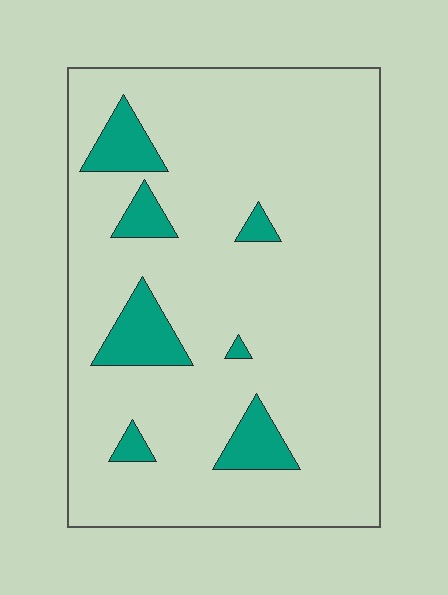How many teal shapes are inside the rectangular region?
7.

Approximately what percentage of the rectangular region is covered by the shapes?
Approximately 10%.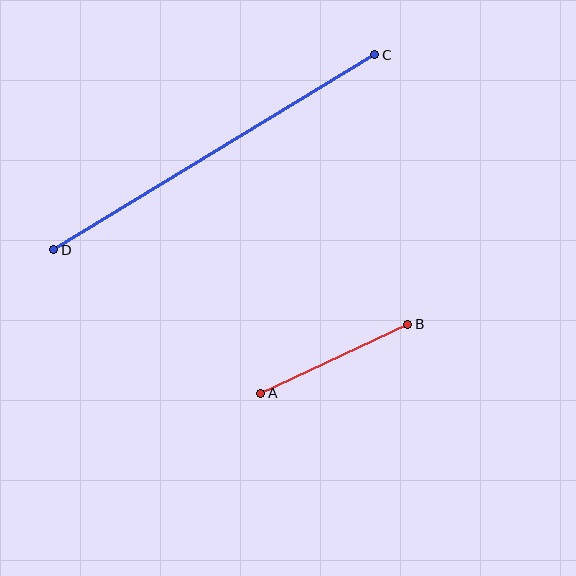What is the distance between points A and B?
The distance is approximately 162 pixels.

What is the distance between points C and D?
The distance is approximately 376 pixels.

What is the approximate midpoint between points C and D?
The midpoint is at approximately (214, 152) pixels.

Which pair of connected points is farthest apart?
Points C and D are farthest apart.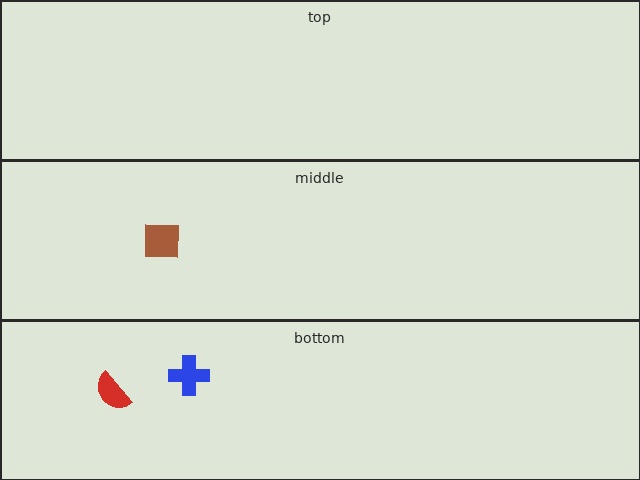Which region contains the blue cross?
The bottom region.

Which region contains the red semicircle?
The bottom region.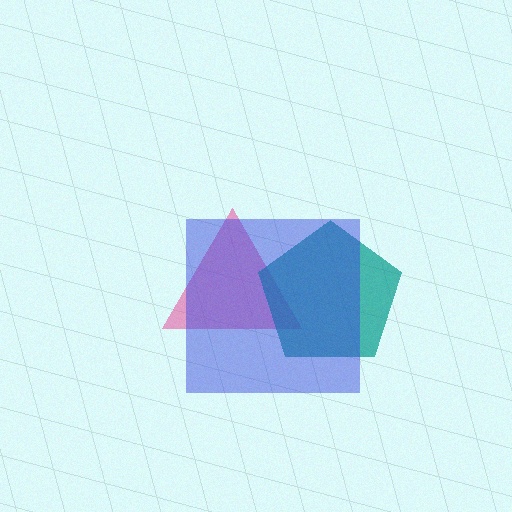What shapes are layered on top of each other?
The layered shapes are: a pink triangle, a teal pentagon, a blue square.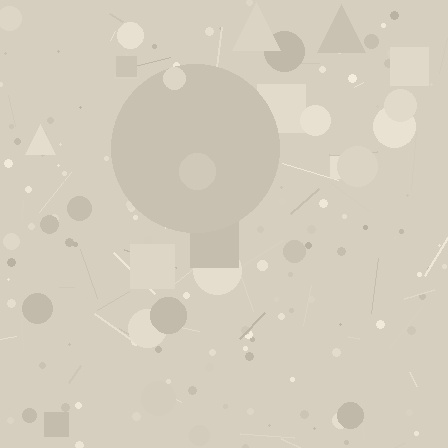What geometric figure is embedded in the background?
A circle is embedded in the background.